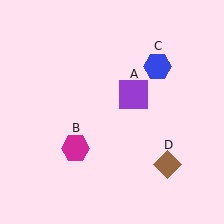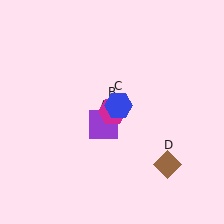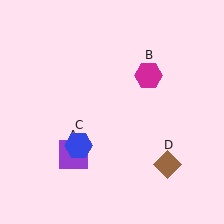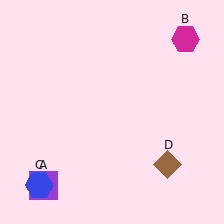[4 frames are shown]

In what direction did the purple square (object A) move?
The purple square (object A) moved down and to the left.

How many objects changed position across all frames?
3 objects changed position: purple square (object A), magenta hexagon (object B), blue hexagon (object C).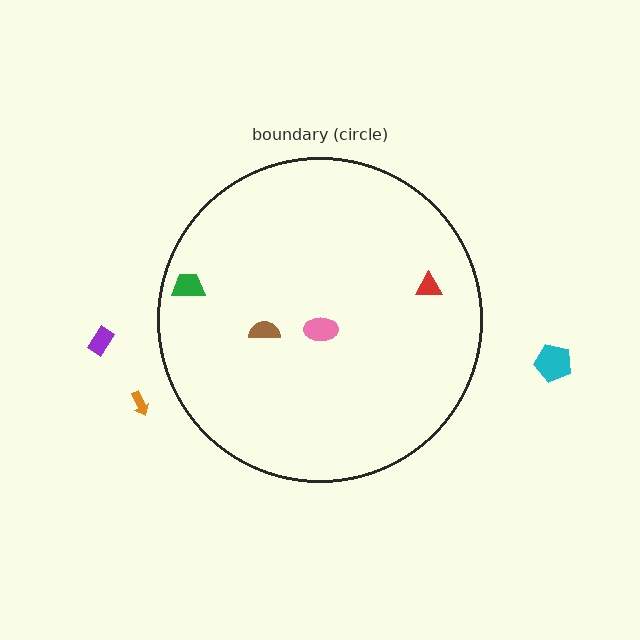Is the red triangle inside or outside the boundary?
Inside.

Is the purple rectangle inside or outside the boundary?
Outside.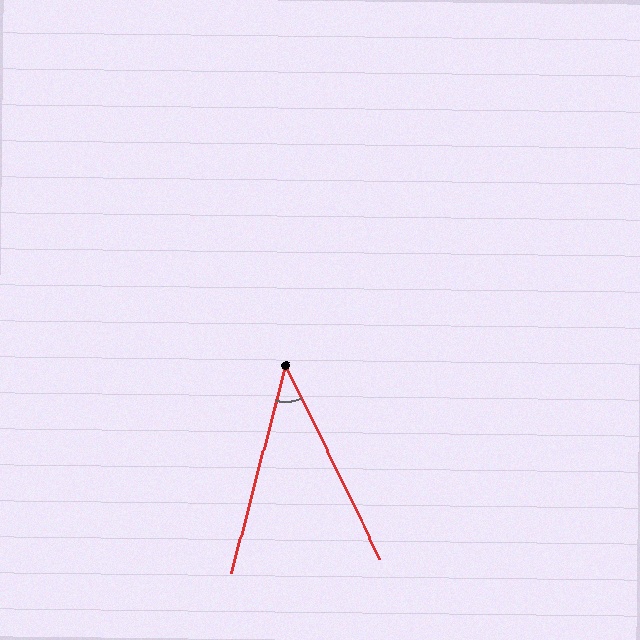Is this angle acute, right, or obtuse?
It is acute.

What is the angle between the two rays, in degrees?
Approximately 40 degrees.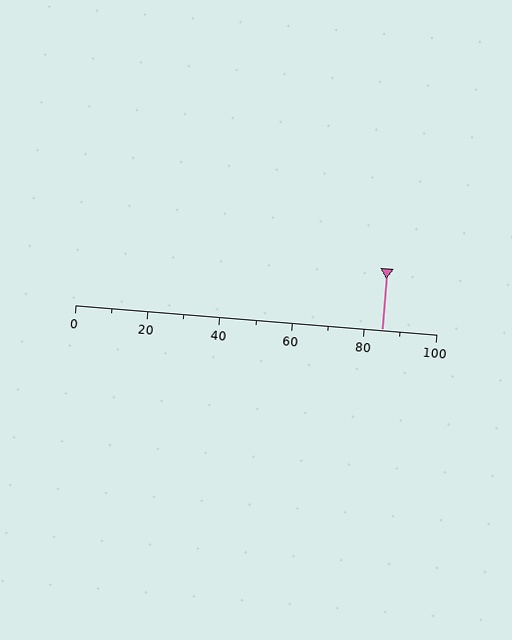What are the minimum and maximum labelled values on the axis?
The axis runs from 0 to 100.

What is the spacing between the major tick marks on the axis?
The major ticks are spaced 20 apart.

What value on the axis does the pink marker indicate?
The marker indicates approximately 85.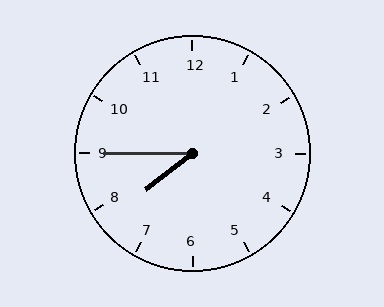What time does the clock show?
7:45.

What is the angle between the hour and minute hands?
Approximately 38 degrees.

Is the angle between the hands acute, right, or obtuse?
It is acute.